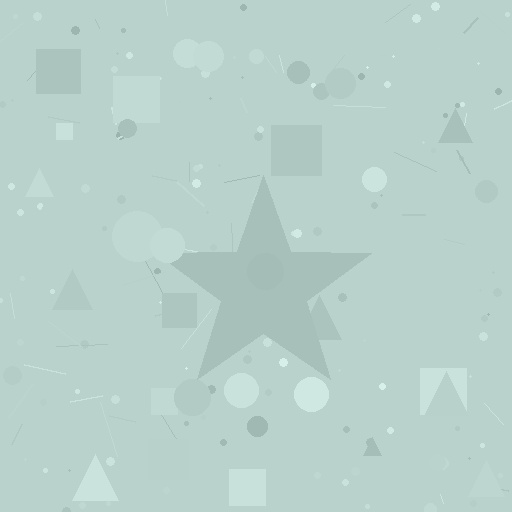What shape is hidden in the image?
A star is hidden in the image.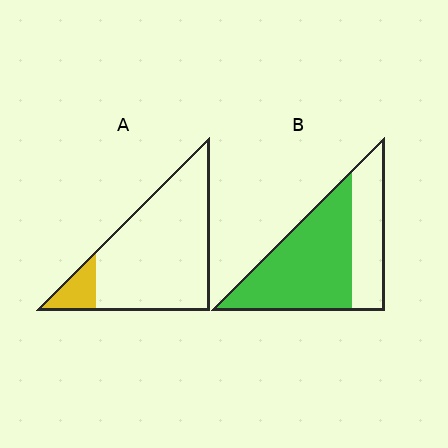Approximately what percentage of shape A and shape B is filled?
A is approximately 10% and B is approximately 65%.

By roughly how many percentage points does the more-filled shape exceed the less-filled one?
By roughly 55 percentage points (B over A).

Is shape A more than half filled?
No.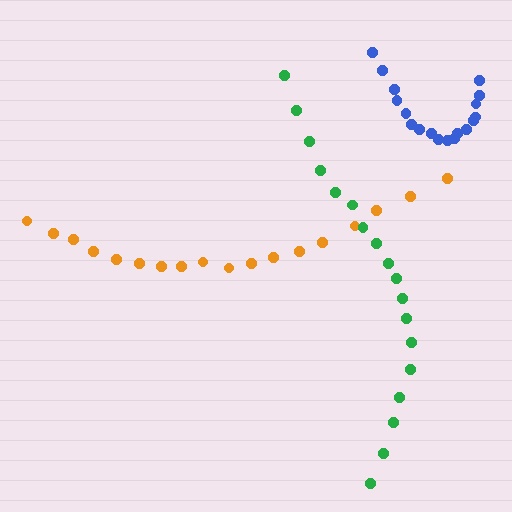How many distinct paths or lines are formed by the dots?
There are 3 distinct paths.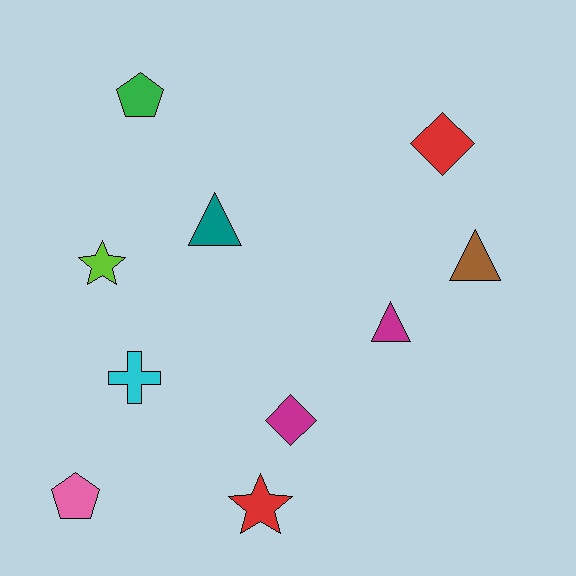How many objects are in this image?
There are 10 objects.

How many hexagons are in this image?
There are no hexagons.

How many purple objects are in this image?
There are no purple objects.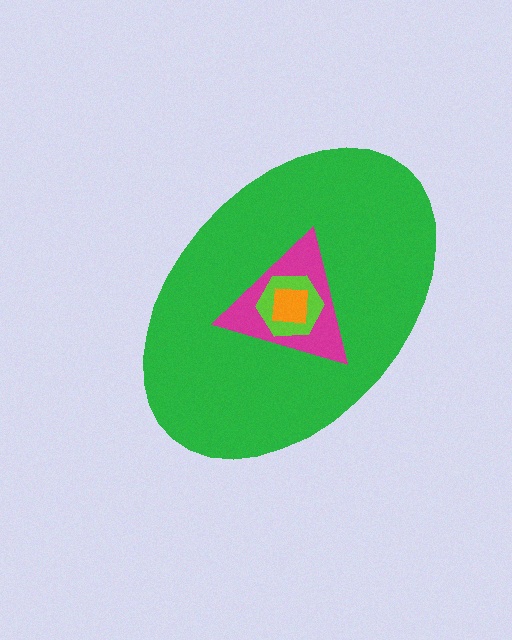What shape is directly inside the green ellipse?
The magenta triangle.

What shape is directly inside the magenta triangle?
The lime hexagon.